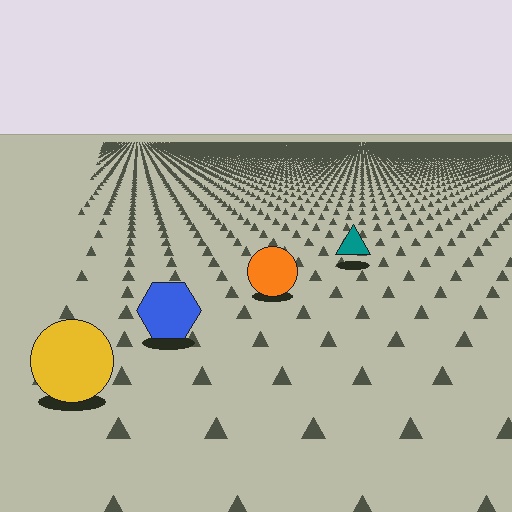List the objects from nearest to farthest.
From nearest to farthest: the yellow circle, the blue hexagon, the orange circle, the teal triangle.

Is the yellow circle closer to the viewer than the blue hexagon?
Yes. The yellow circle is closer — you can tell from the texture gradient: the ground texture is coarser near it.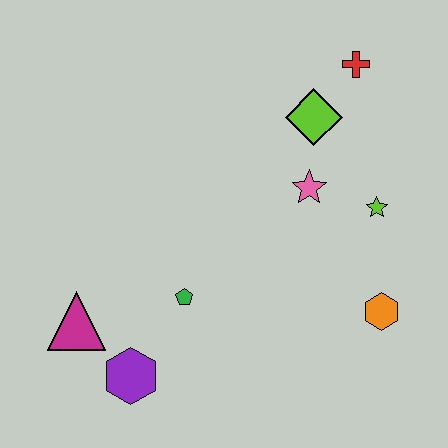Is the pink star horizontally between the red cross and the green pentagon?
Yes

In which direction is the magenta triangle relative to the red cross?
The magenta triangle is to the left of the red cross.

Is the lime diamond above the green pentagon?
Yes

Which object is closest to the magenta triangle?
The purple hexagon is closest to the magenta triangle.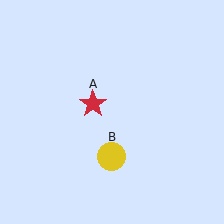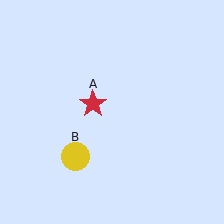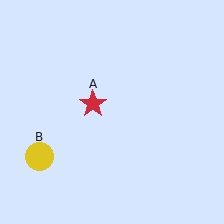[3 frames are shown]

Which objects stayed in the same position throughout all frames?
Red star (object A) remained stationary.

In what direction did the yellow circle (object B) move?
The yellow circle (object B) moved left.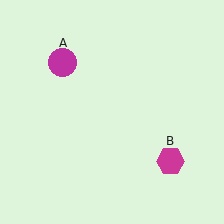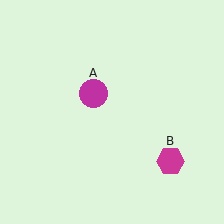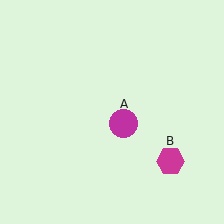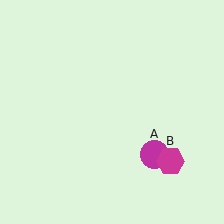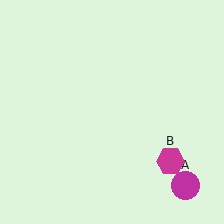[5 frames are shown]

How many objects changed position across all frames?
1 object changed position: magenta circle (object A).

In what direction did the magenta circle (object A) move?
The magenta circle (object A) moved down and to the right.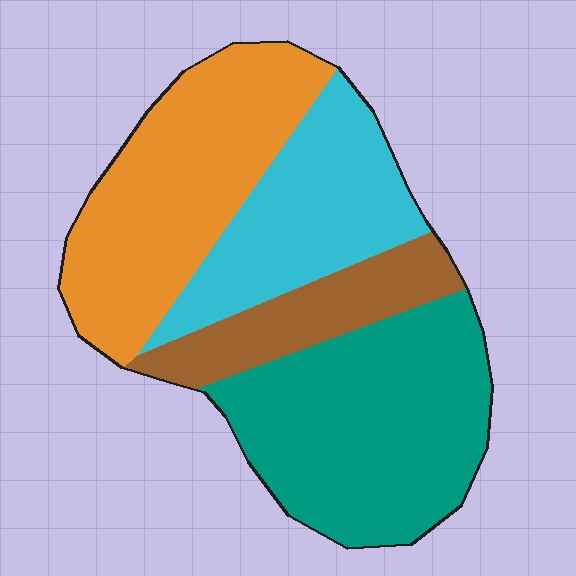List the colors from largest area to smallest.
From largest to smallest: teal, orange, cyan, brown.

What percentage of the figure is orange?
Orange takes up between a quarter and a half of the figure.